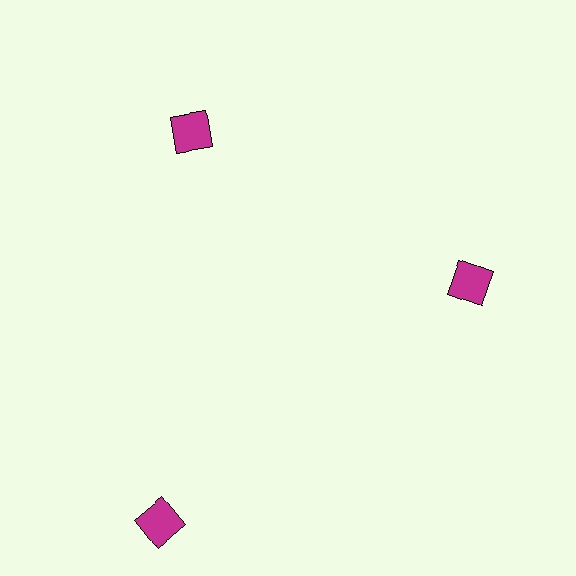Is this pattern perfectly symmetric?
No. The 3 magenta squares are arranged in a ring, but one element near the 7 o'clock position is pushed outward from the center, breaking the 3-fold rotational symmetry.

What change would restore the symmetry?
The symmetry would be restored by moving it inward, back onto the ring so that all 3 squares sit at equal angles and equal distance from the center.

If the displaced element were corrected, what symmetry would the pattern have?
It would have 3-fold rotational symmetry — the pattern would map onto itself every 120 degrees.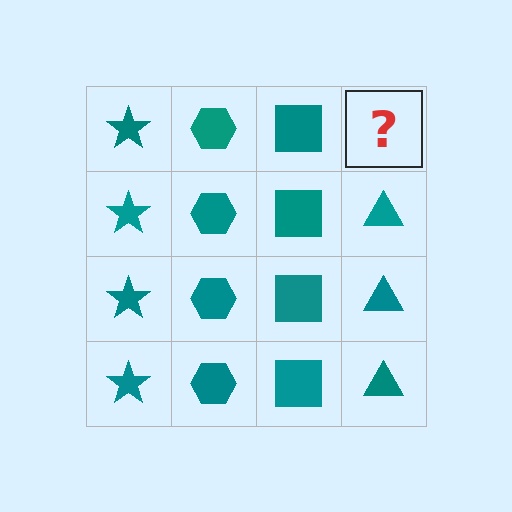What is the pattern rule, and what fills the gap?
The rule is that each column has a consistent shape. The gap should be filled with a teal triangle.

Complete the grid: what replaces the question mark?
The question mark should be replaced with a teal triangle.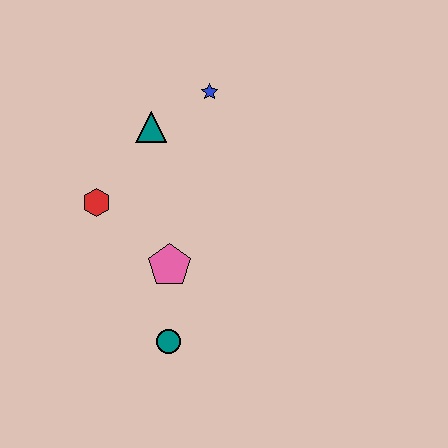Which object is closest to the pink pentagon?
The teal circle is closest to the pink pentagon.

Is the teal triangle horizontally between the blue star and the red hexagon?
Yes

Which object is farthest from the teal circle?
The blue star is farthest from the teal circle.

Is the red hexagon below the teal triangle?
Yes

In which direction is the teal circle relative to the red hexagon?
The teal circle is below the red hexagon.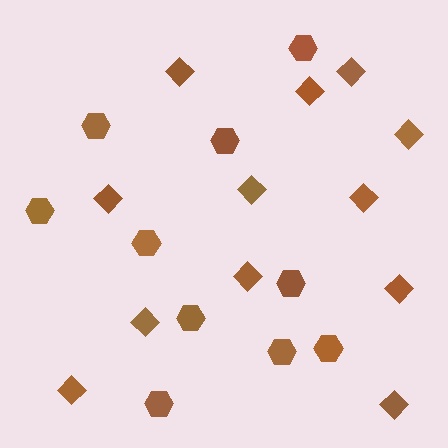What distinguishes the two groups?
There are 2 groups: one group of hexagons (10) and one group of diamonds (12).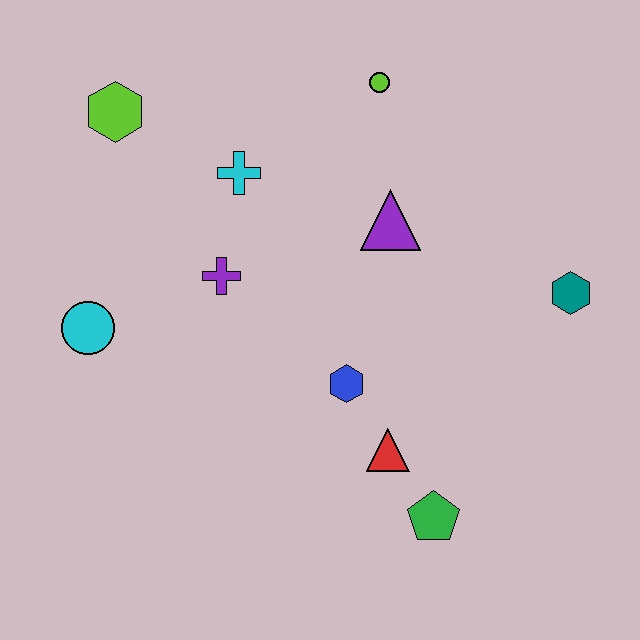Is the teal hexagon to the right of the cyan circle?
Yes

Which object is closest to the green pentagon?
The red triangle is closest to the green pentagon.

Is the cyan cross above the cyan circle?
Yes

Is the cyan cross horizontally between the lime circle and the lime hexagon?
Yes